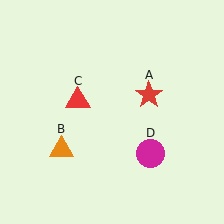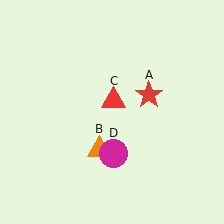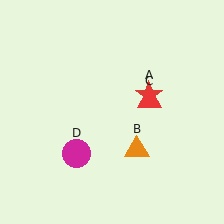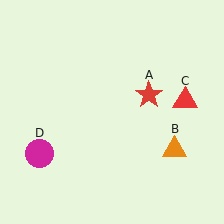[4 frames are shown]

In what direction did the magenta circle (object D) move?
The magenta circle (object D) moved left.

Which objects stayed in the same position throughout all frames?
Red star (object A) remained stationary.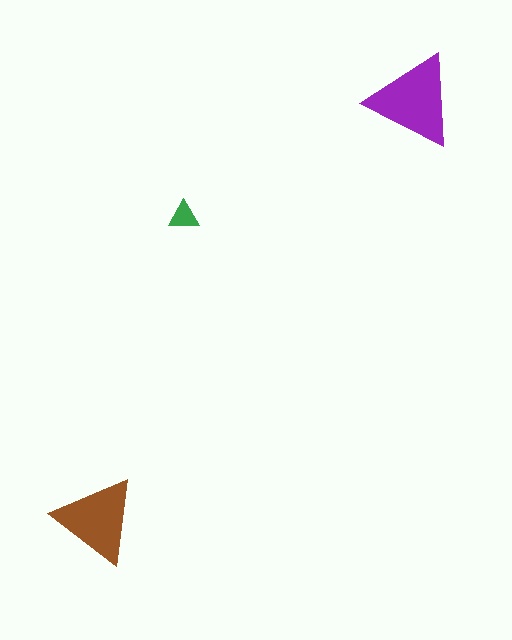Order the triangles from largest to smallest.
the purple one, the brown one, the green one.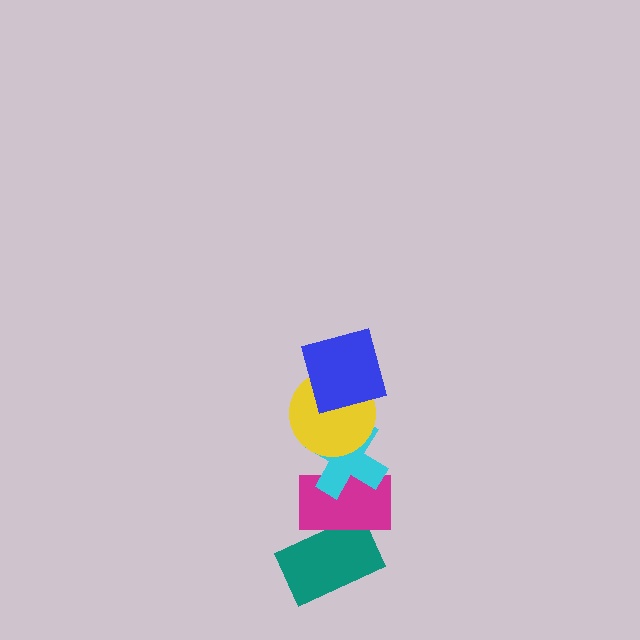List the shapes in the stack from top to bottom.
From top to bottom: the blue square, the yellow circle, the cyan cross, the magenta rectangle, the teal rectangle.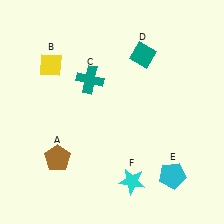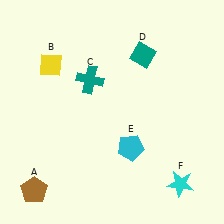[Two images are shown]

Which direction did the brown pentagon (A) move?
The brown pentagon (A) moved down.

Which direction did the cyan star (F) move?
The cyan star (F) moved right.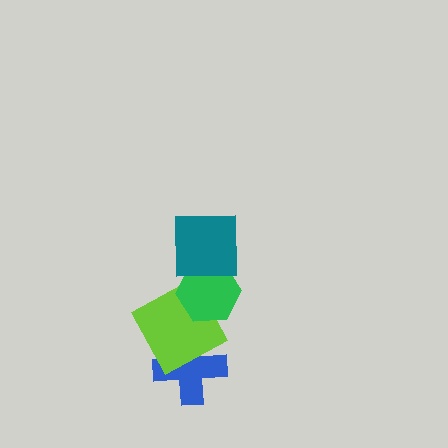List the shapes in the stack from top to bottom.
From top to bottom: the teal square, the green hexagon, the lime square, the blue cross.